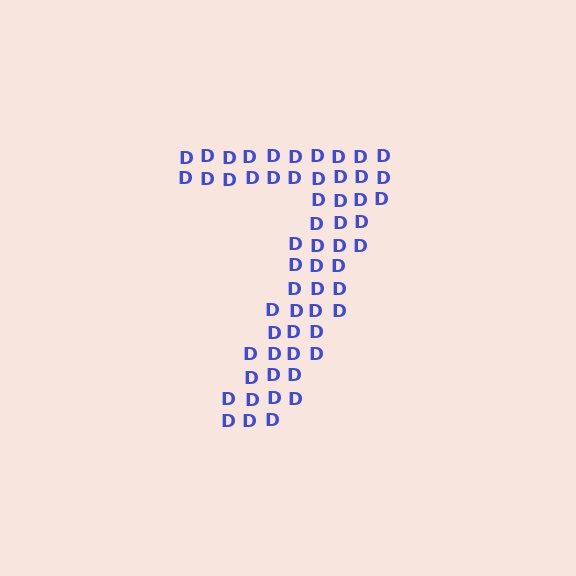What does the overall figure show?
The overall figure shows the digit 7.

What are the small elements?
The small elements are letter D's.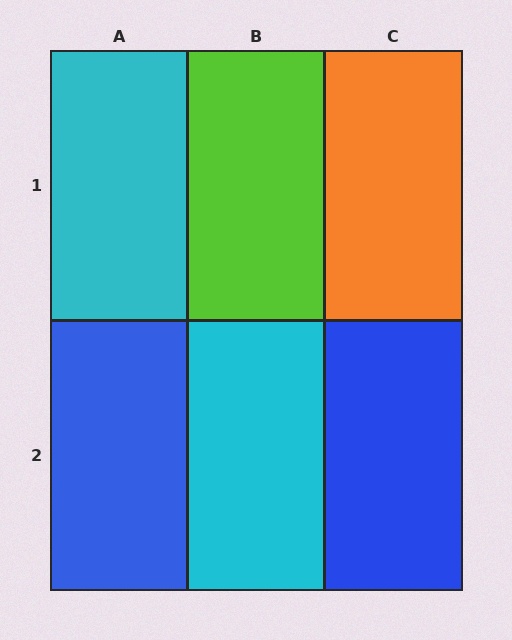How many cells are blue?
2 cells are blue.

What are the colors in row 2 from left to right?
Blue, cyan, blue.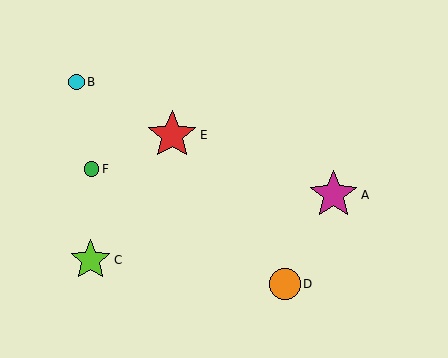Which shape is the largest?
The red star (labeled E) is the largest.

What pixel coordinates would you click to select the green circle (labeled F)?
Click at (91, 169) to select the green circle F.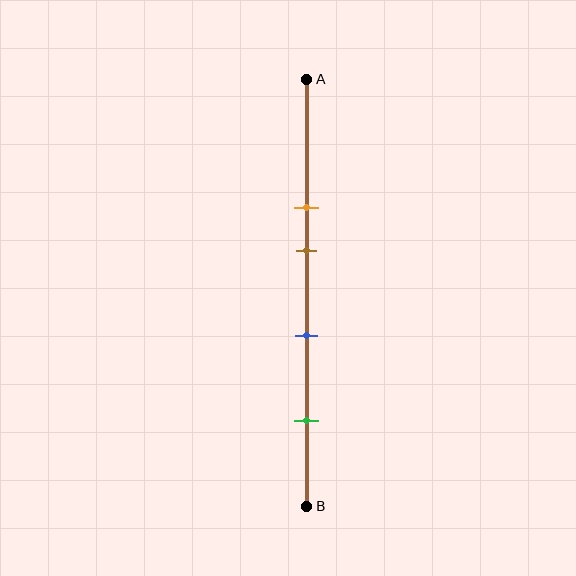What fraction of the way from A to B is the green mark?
The green mark is approximately 80% (0.8) of the way from A to B.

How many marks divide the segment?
There are 4 marks dividing the segment.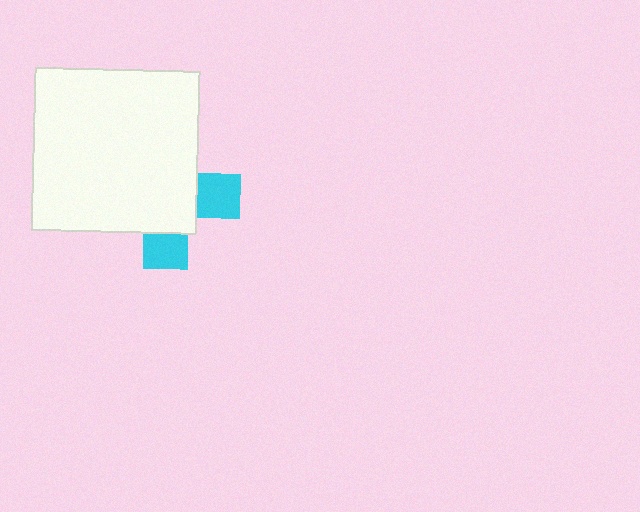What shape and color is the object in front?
The object in front is a white rectangle.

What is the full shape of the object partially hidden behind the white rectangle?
The partially hidden object is a cyan cross.